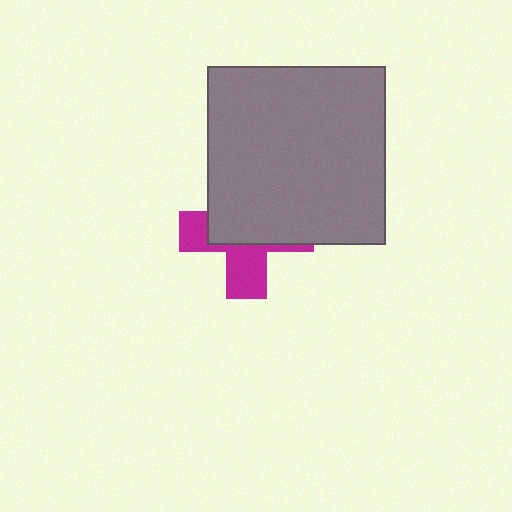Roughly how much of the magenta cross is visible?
A small part of it is visible (roughly 40%).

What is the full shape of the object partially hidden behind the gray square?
The partially hidden object is a magenta cross.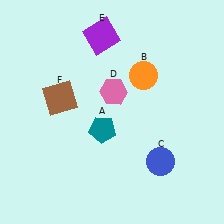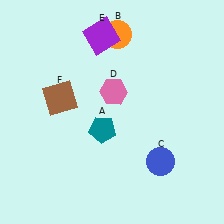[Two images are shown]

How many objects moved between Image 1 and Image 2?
1 object moved between the two images.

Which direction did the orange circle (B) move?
The orange circle (B) moved up.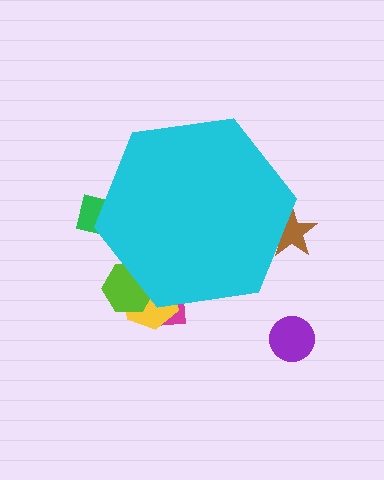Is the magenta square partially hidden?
Yes, the magenta square is partially hidden behind the cyan hexagon.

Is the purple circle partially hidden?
No, the purple circle is fully visible.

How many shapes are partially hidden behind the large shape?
5 shapes are partially hidden.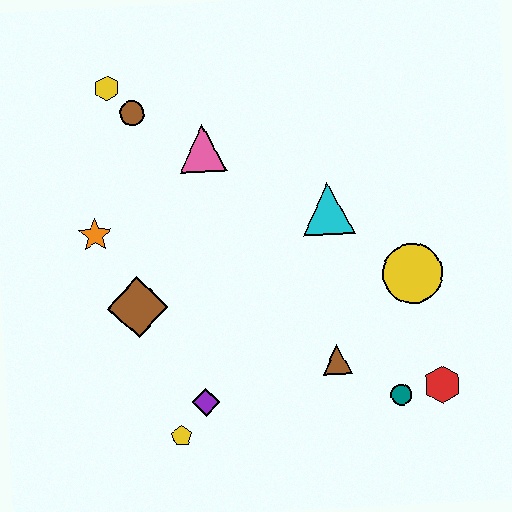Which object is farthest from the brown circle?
The red hexagon is farthest from the brown circle.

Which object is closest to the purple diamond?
The yellow pentagon is closest to the purple diamond.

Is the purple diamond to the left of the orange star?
No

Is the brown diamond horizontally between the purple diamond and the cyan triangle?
No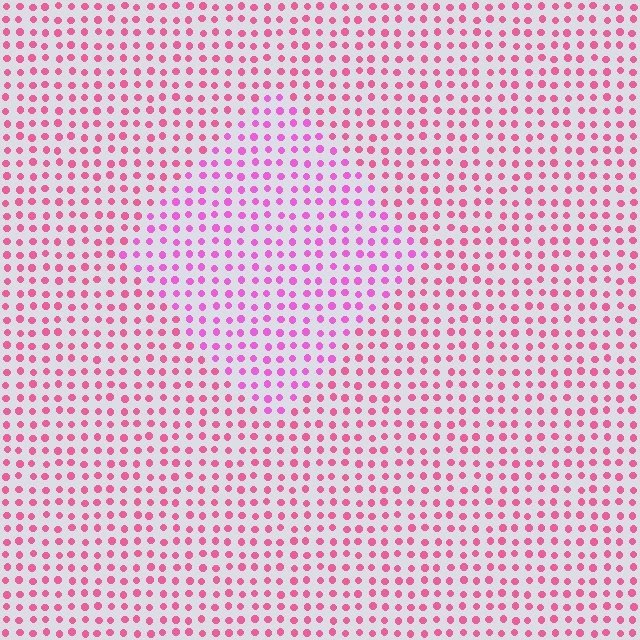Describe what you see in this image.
The image is filled with small pink elements in a uniform arrangement. A diamond-shaped region is visible where the elements are tinted to a slightly different hue, forming a subtle color boundary.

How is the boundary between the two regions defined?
The boundary is defined purely by a slight shift in hue (about 27 degrees). Spacing, size, and orientation are identical on both sides.